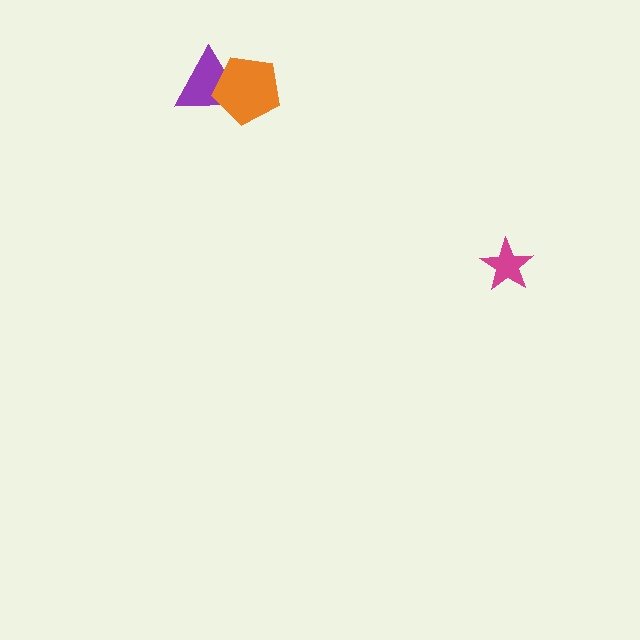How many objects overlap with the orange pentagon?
1 object overlaps with the orange pentagon.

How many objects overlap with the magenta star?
0 objects overlap with the magenta star.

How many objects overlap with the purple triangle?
1 object overlaps with the purple triangle.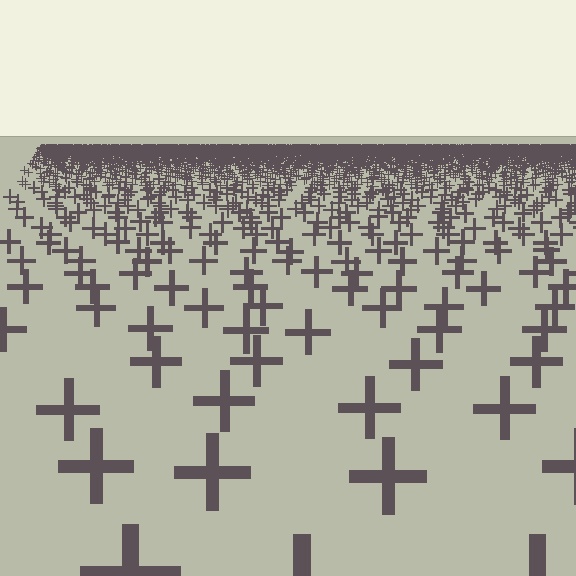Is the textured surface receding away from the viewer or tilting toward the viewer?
The surface is receding away from the viewer. Texture elements get smaller and denser toward the top.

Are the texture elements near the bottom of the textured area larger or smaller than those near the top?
Larger. Near the bottom, elements are closer to the viewer and appear at a bigger on-screen size.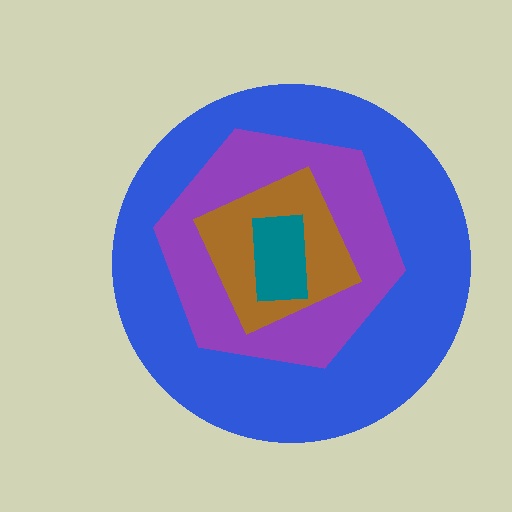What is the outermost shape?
The blue circle.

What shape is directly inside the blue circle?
The purple hexagon.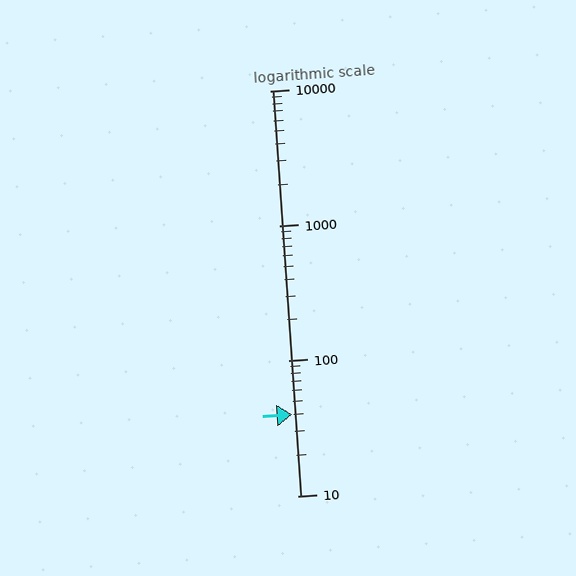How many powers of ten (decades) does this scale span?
The scale spans 3 decades, from 10 to 10000.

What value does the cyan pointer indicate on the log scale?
The pointer indicates approximately 40.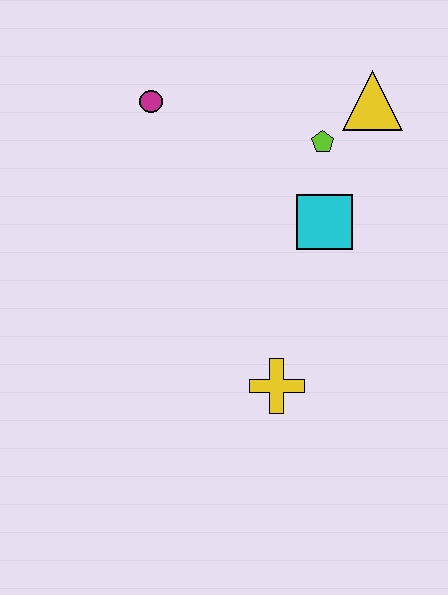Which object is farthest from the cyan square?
The magenta circle is farthest from the cyan square.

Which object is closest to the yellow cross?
The cyan square is closest to the yellow cross.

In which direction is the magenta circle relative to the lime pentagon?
The magenta circle is to the left of the lime pentagon.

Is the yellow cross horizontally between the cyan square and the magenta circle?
Yes